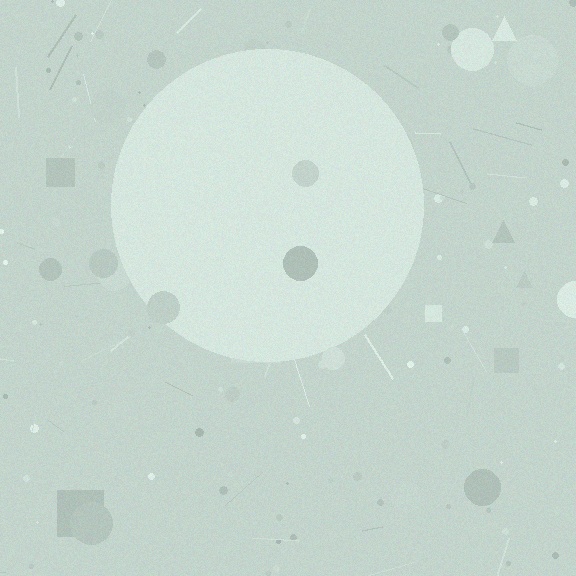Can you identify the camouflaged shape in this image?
The camouflaged shape is a circle.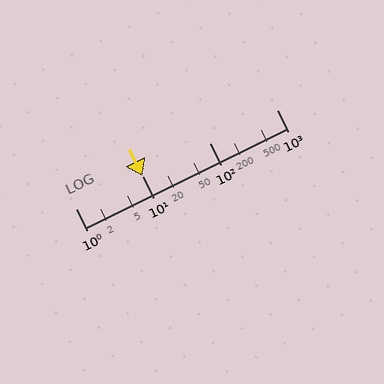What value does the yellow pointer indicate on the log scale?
The pointer indicates approximately 10.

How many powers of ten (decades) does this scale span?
The scale spans 3 decades, from 1 to 1000.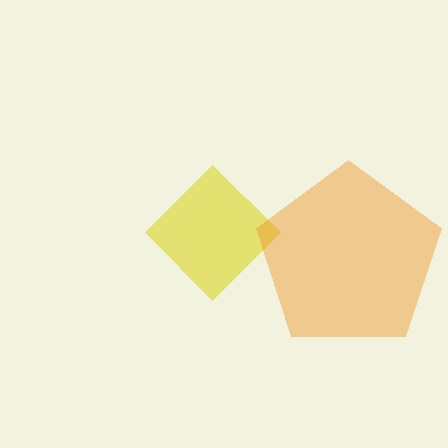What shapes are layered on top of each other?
The layered shapes are: a yellow diamond, an orange pentagon.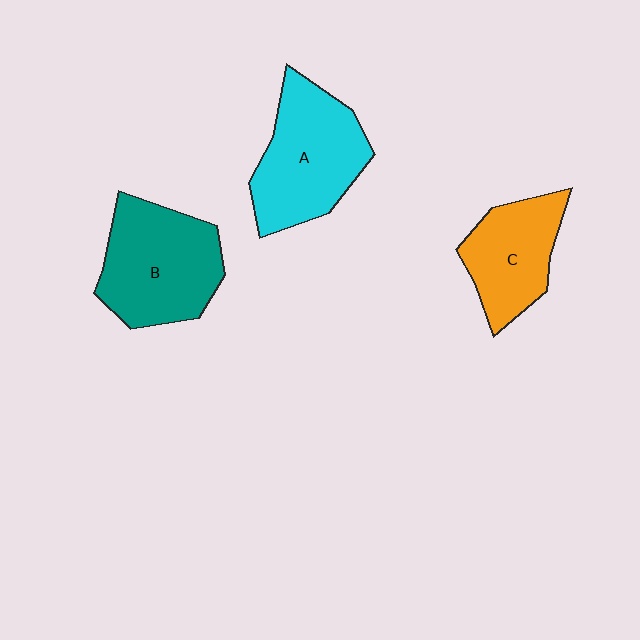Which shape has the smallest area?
Shape C (orange).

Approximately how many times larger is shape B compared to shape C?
Approximately 1.4 times.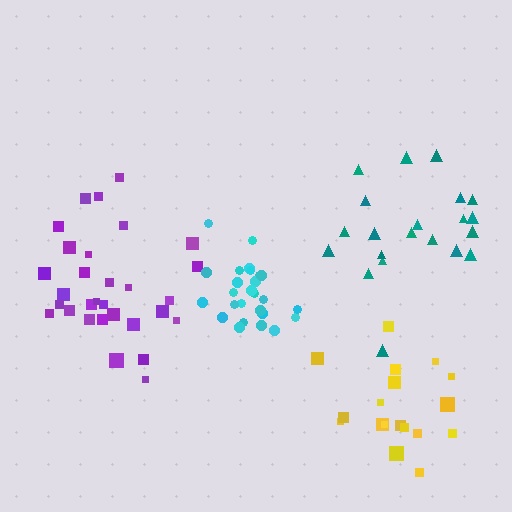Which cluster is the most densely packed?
Cyan.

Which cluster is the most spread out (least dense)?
Teal.